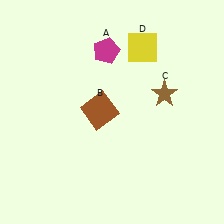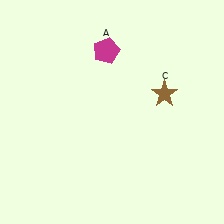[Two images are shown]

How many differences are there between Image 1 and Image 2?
There are 2 differences between the two images.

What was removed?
The yellow square (D), the brown square (B) were removed in Image 2.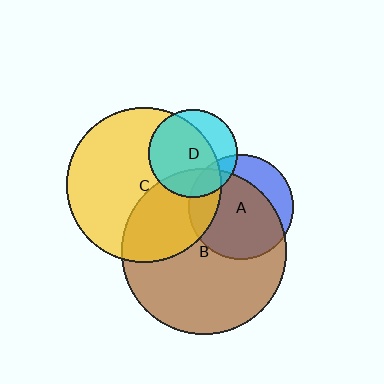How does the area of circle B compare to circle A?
Approximately 2.5 times.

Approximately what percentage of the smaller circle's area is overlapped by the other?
Approximately 20%.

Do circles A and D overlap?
Yes.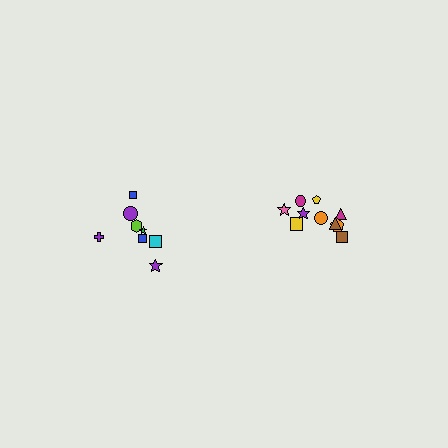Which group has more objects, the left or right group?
The right group.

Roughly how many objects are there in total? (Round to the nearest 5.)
Roughly 20 objects in total.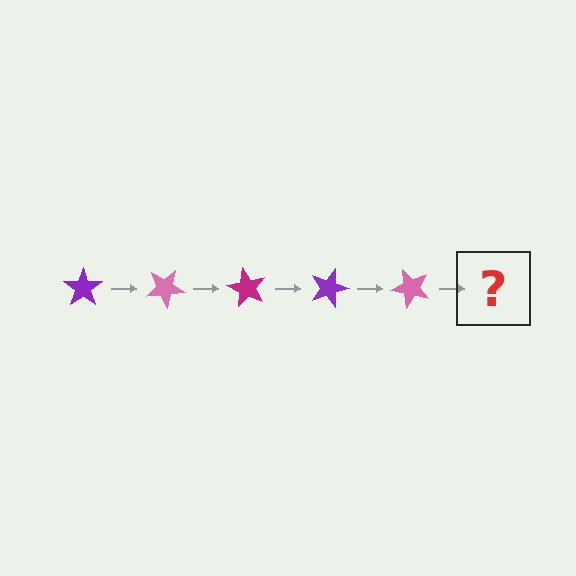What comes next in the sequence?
The next element should be a magenta star, rotated 150 degrees from the start.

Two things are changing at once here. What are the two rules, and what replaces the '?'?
The two rules are that it rotates 30 degrees each step and the color cycles through purple, pink, and magenta. The '?' should be a magenta star, rotated 150 degrees from the start.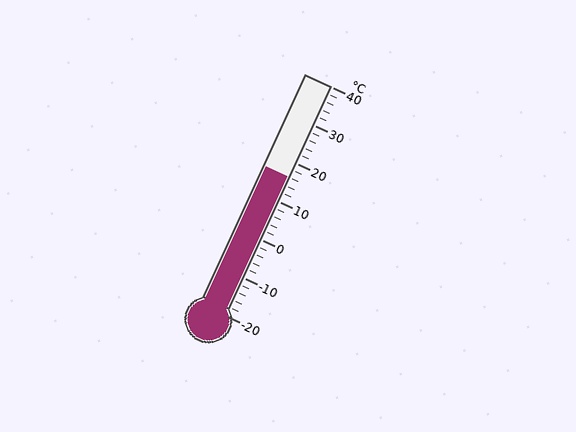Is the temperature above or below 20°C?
The temperature is below 20°C.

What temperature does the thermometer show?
The thermometer shows approximately 16°C.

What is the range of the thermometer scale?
The thermometer scale ranges from -20°C to 40°C.